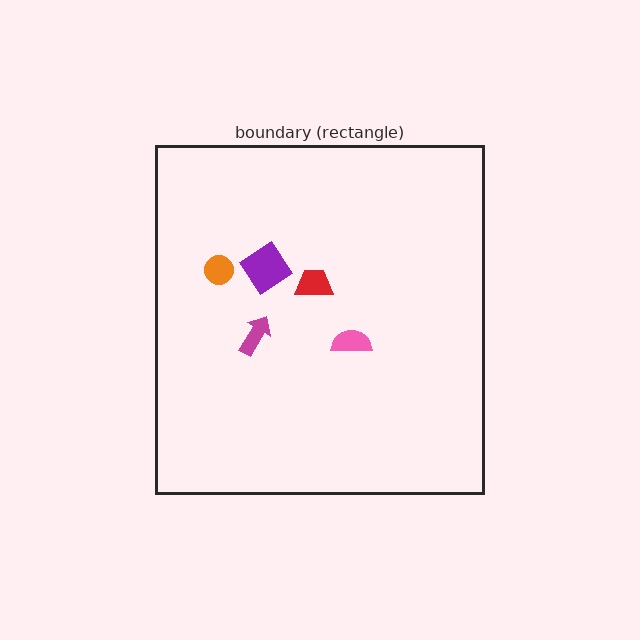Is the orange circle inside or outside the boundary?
Inside.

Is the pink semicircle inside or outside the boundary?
Inside.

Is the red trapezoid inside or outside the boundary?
Inside.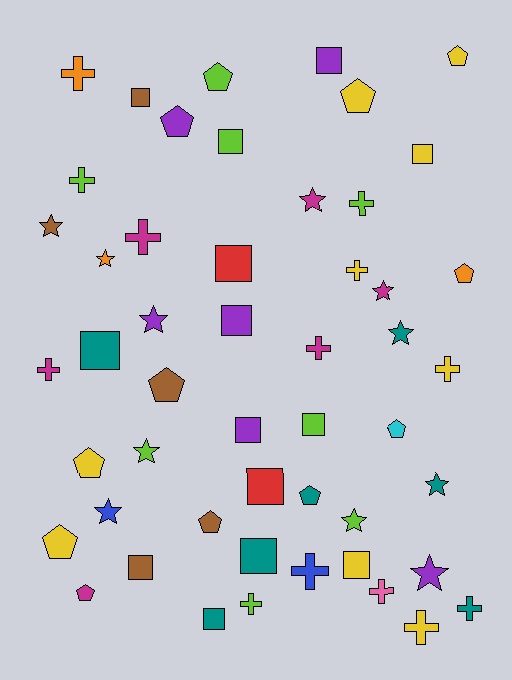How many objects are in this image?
There are 50 objects.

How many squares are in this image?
There are 14 squares.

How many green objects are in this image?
There are no green objects.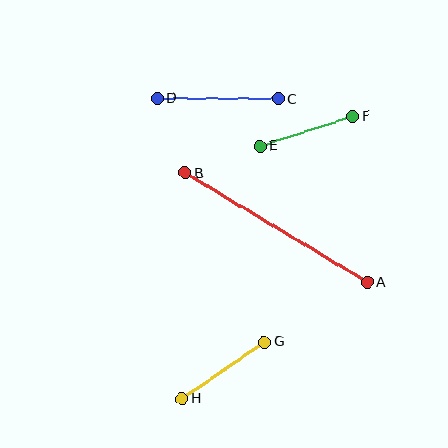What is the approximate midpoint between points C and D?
The midpoint is at approximately (218, 99) pixels.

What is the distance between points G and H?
The distance is approximately 100 pixels.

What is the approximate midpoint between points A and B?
The midpoint is at approximately (276, 228) pixels.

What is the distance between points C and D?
The distance is approximately 121 pixels.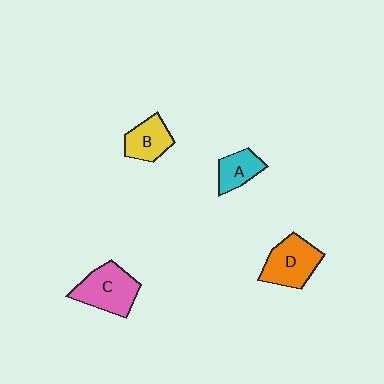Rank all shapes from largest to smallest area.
From largest to smallest: C (pink), D (orange), B (yellow), A (cyan).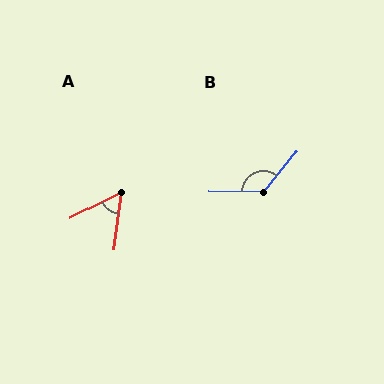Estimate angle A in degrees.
Approximately 56 degrees.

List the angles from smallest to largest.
A (56°), B (128°).